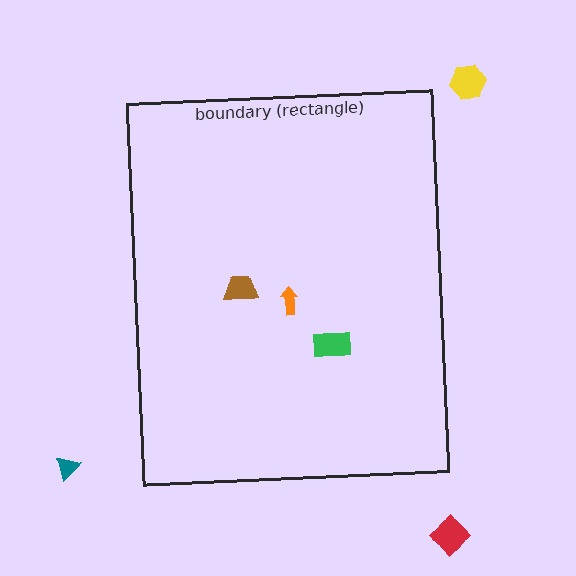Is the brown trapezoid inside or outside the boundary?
Inside.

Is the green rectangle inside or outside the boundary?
Inside.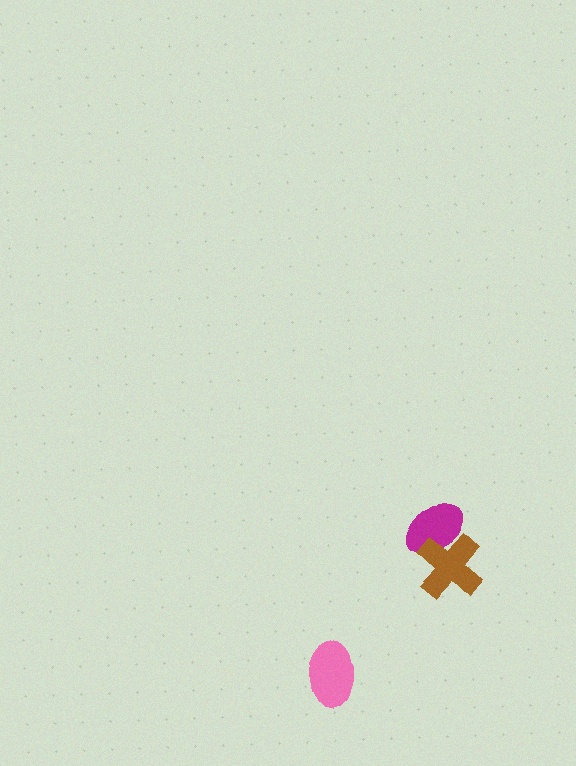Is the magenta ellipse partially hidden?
Yes, it is partially covered by another shape.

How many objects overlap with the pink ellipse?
0 objects overlap with the pink ellipse.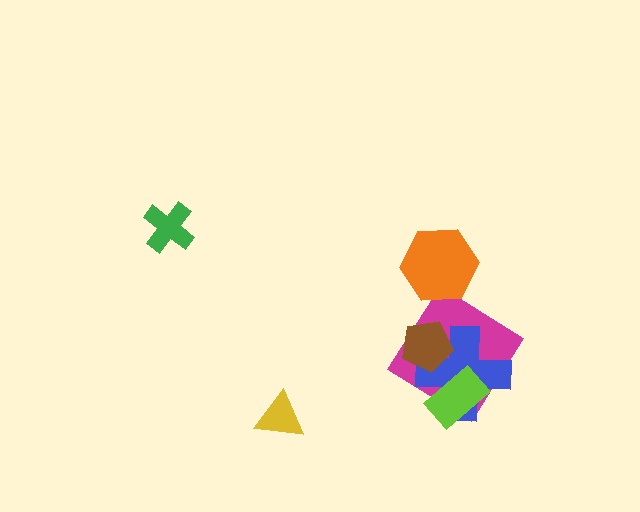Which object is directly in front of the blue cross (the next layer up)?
The lime rectangle is directly in front of the blue cross.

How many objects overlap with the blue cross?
3 objects overlap with the blue cross.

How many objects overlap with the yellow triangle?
0 objects overlap with the yellow triangle.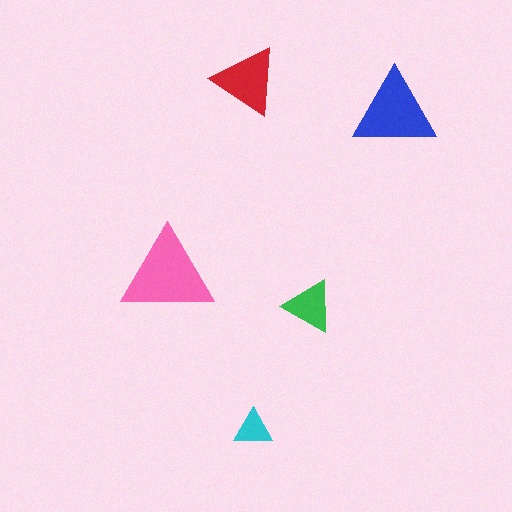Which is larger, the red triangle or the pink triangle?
The pink one.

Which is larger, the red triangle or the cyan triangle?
The red one.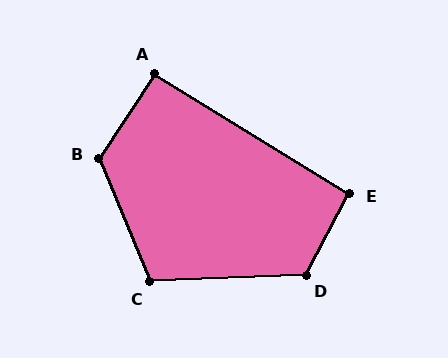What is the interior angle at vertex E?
Approximately 93 degrees (approximately right).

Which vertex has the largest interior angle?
B, at approximately 125 degrees.